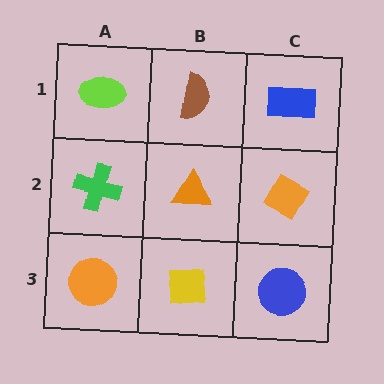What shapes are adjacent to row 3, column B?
An orange triangle (row 2, column B), an orange circle (row 3, column A), a blue circle (row 3, column C).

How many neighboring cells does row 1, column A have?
2.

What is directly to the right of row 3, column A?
A yellow square.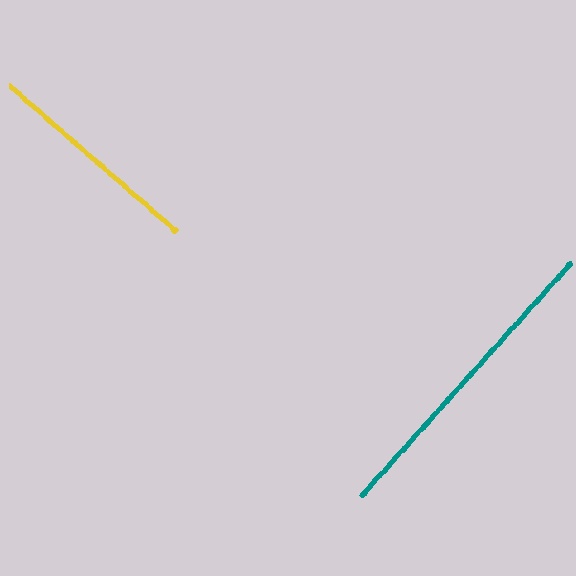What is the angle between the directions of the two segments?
Approximately 89 degrees.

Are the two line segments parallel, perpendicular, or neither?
Perpendicular — they meet at approximately 89°.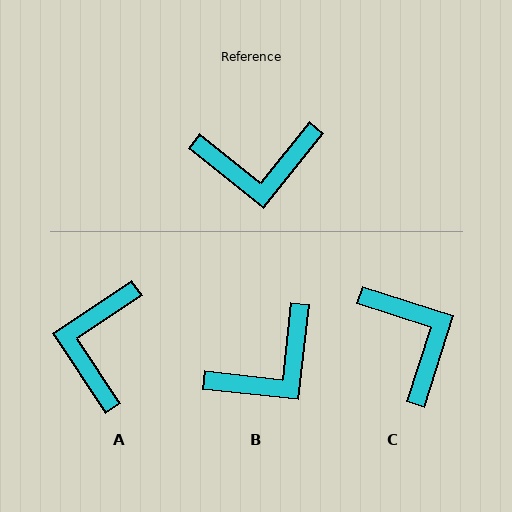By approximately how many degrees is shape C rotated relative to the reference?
Approximately 111 degrees counter-clockwise.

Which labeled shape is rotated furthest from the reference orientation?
C, about 111 degrees away.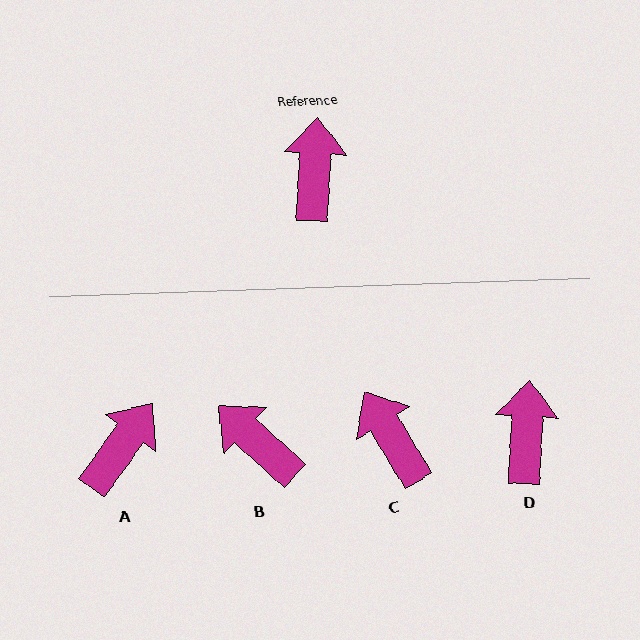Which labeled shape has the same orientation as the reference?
D.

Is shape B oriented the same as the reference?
No, it is off by about 51 degrees.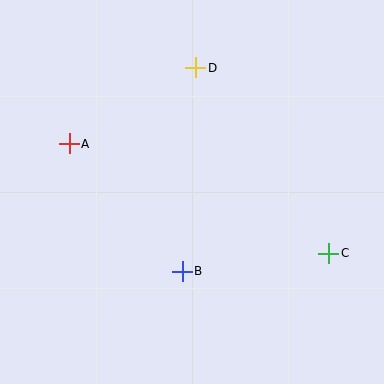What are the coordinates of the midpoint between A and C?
The midpoint between A and C is at (199, 198).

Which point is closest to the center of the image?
Point B at (182, 271) is closest to the center.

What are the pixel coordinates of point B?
Point B is at (182, 271).